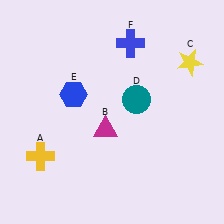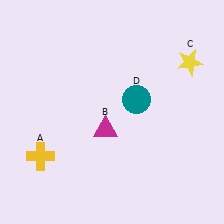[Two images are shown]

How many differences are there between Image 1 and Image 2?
There are 2 differences between the two images.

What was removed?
The blue cross (F), the blue hexagon (E) were removed in Image 2.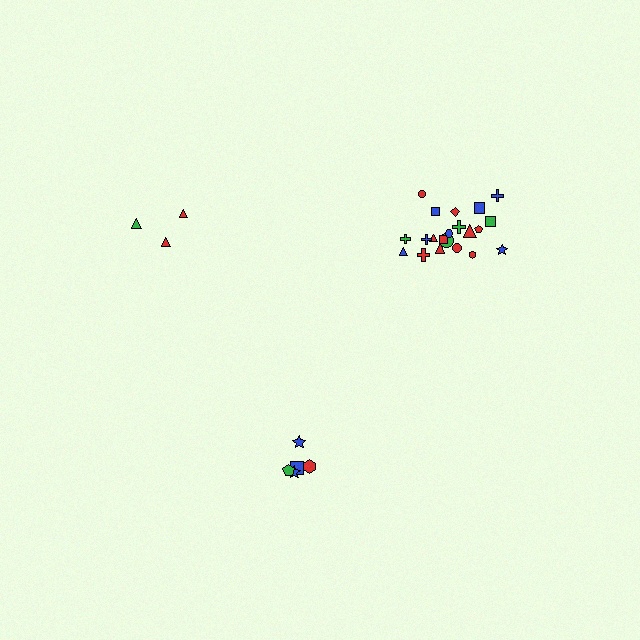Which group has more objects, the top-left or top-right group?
The top-right group.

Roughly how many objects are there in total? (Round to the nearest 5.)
Roughly 30 objects in total.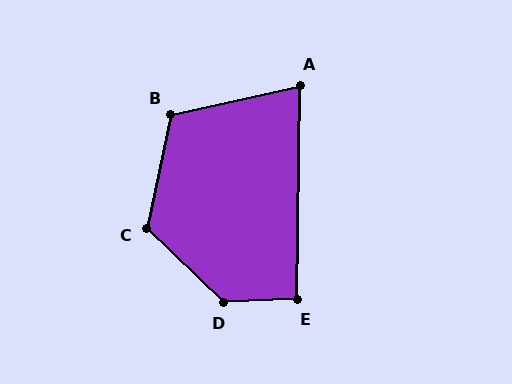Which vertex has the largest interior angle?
D, at approximately 134 degrees.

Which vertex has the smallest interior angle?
A, at approximately 77 degrees.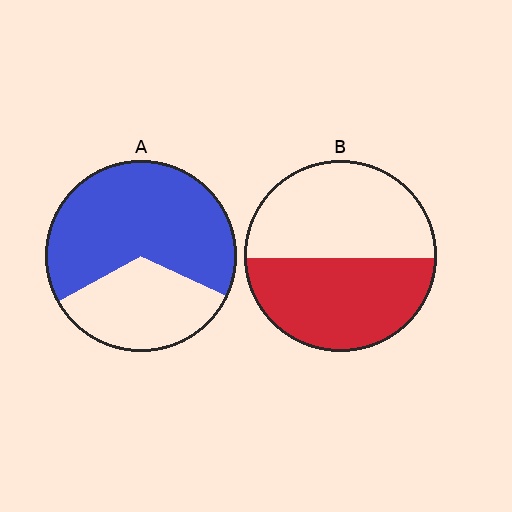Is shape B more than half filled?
Roughly half.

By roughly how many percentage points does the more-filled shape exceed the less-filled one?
By roughly 15 percentage points (A over B).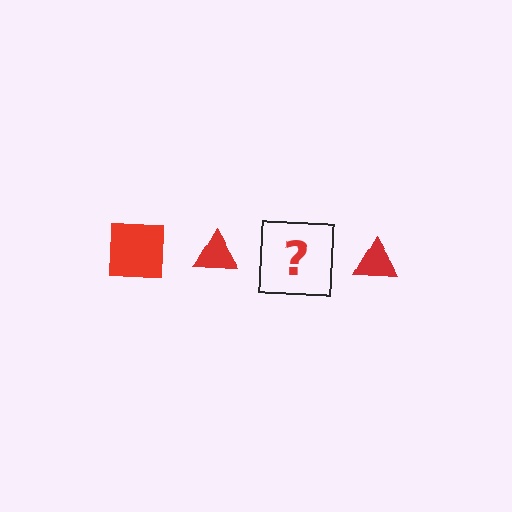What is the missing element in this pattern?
The missing element is a red square.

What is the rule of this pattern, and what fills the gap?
The rule is that the pattern cycles through square, triangle shapes in red. The gap should be filled with a red square.